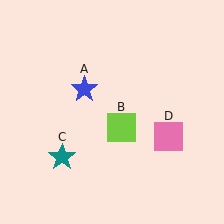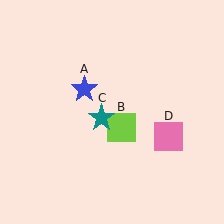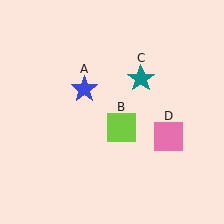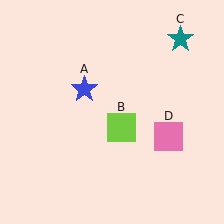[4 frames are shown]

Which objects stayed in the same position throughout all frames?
Blue star (object A) and lime square (object B) and pink square (object D) remained stationary.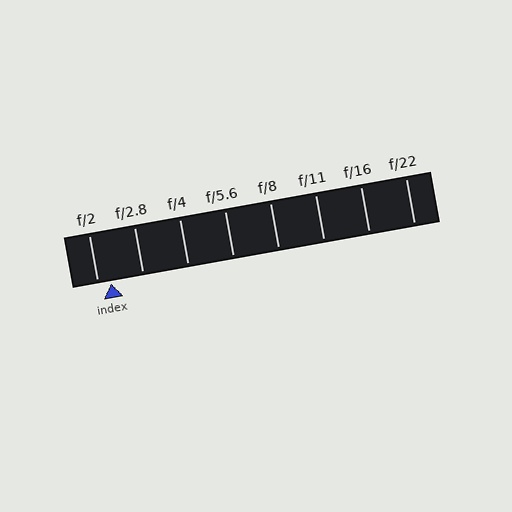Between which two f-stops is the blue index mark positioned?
The index mark is between f/2 and f/2.8.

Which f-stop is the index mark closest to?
The index mark is closest to f/2.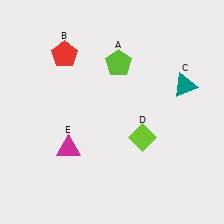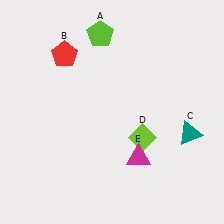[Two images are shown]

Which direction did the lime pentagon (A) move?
The lime pentagon (A) moved up.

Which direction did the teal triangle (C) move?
The teal triangle (C) moved down.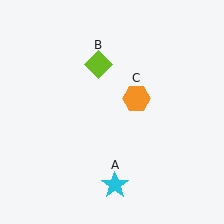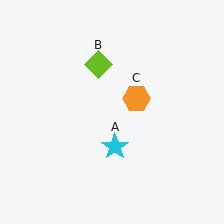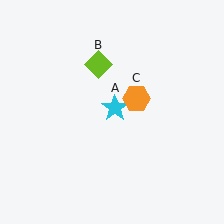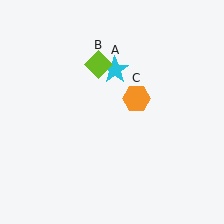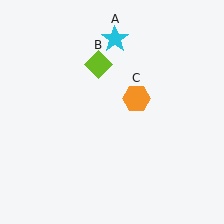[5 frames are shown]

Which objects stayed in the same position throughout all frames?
Lime diamond (object B) and orange hexagon (object C) remained stationary.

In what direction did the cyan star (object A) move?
The cyan star (object A) moved up.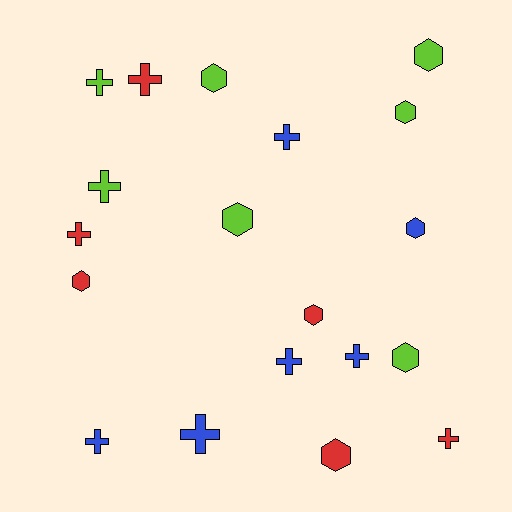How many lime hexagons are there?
There are 5 lime hexagons.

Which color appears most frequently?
Lime, with 7 objects.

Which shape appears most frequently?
Cross, with 10 objects.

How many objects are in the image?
There are 19 objects.